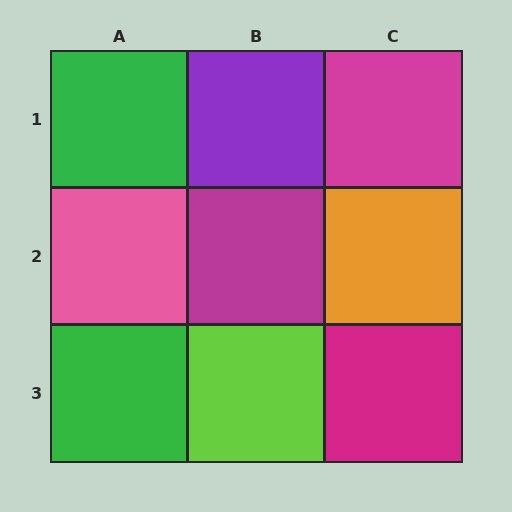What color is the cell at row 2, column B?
Magenta.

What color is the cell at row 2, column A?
Pink.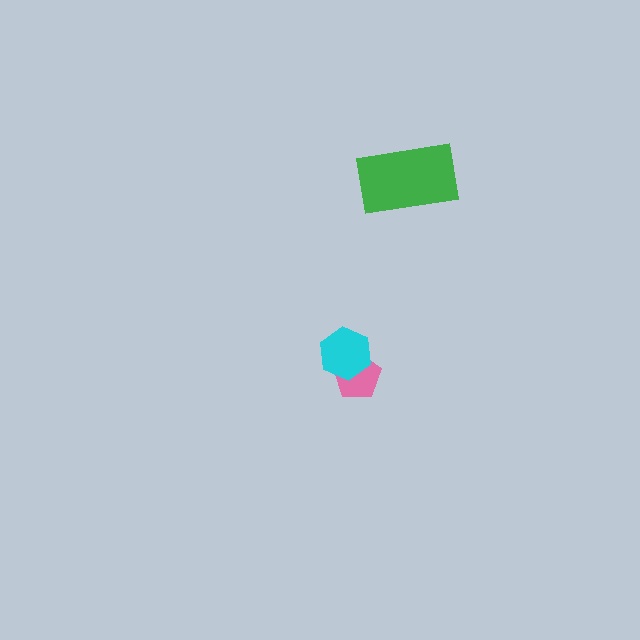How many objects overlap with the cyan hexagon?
1 object overlaps with the cyan hexagon.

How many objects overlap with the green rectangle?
0 objects overlap with the green rectangle.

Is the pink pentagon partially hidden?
Yes, it is partially covered by another shape.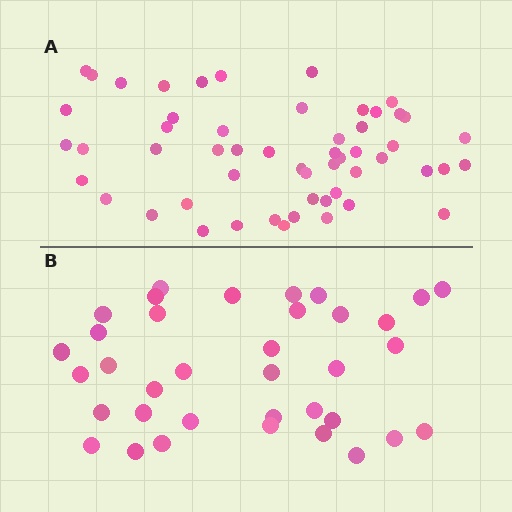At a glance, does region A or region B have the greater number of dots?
Region A (the top region) has more dots.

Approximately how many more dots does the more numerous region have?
Region A has approximately 20 more dots than region B.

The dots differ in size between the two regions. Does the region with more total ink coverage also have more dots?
No. Region B has more total ink coverage because its dots are larger, but region A actually contains more individual dots. Total area can be misleading — the number of items is what matters here.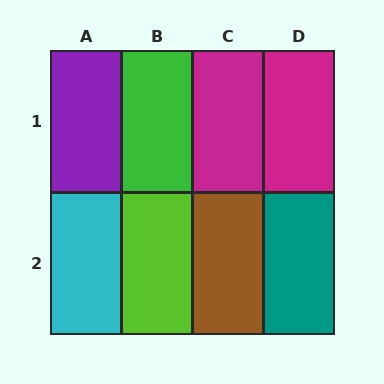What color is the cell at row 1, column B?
Green.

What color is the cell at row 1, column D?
Magenta.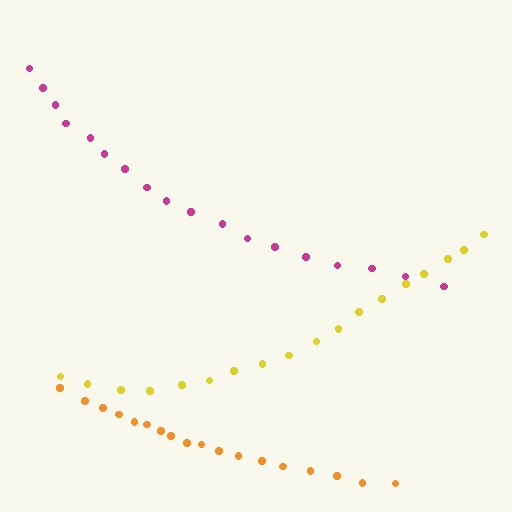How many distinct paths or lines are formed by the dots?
There are 3 distinct paths.